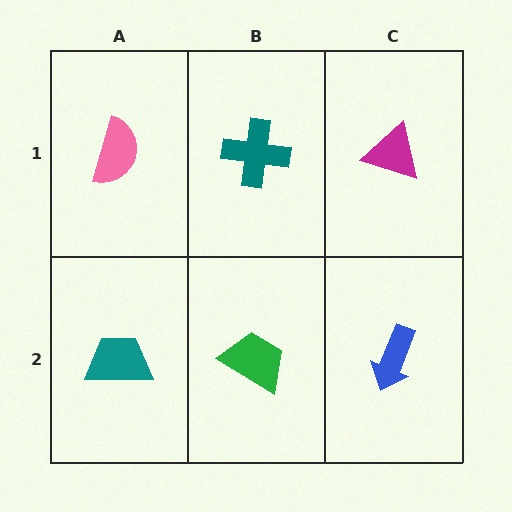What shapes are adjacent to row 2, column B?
A teal cross (row 1, column B), a teal trapezoid (row 2, column A), a blue arrow (row 2, column C).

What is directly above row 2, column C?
A magenta triangle.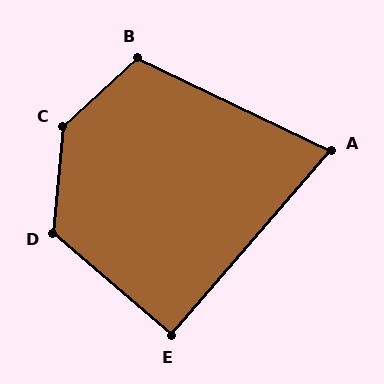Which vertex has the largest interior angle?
C, at approximately 138 degrees.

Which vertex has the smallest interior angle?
A, at approximately 75 degrees.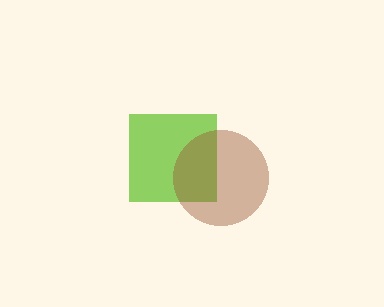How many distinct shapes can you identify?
There are 2 distinct shapes: a lime square, a brown circle.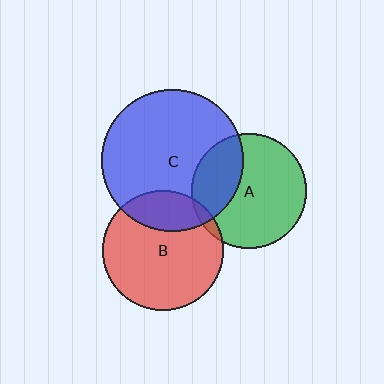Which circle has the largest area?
Circle C (blue).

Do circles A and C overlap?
Yes.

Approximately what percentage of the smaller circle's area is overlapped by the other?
Approximately 30%.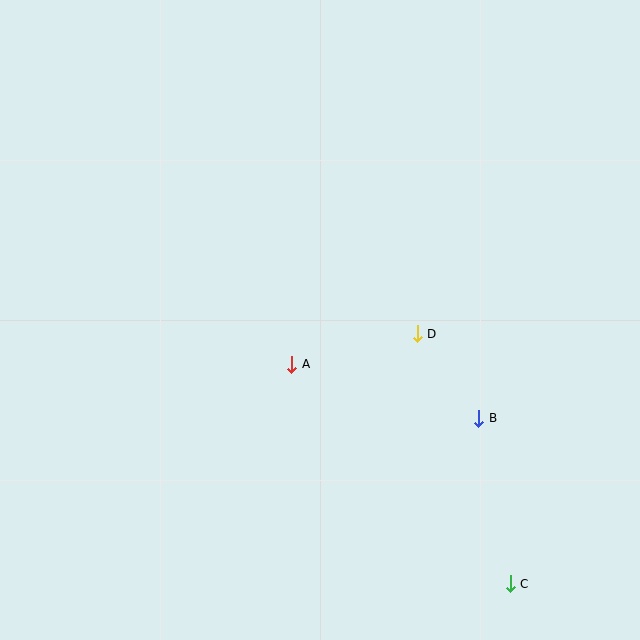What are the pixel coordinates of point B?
Point B is at (479, 418).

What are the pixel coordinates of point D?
Point D is at (417, 334).